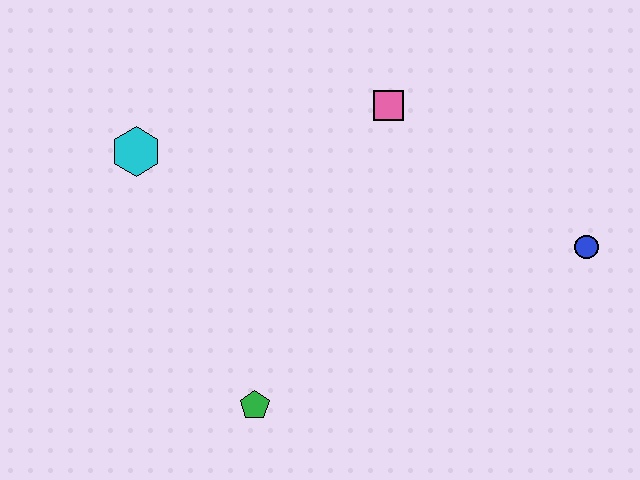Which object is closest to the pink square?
The blue circle is closest to the pink square.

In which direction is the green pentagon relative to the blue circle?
The green pentagon is to the left of the blue circle.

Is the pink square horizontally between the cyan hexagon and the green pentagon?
No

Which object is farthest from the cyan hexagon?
The blue circle is farthest from the cyan hexagon.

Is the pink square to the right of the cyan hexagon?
Yes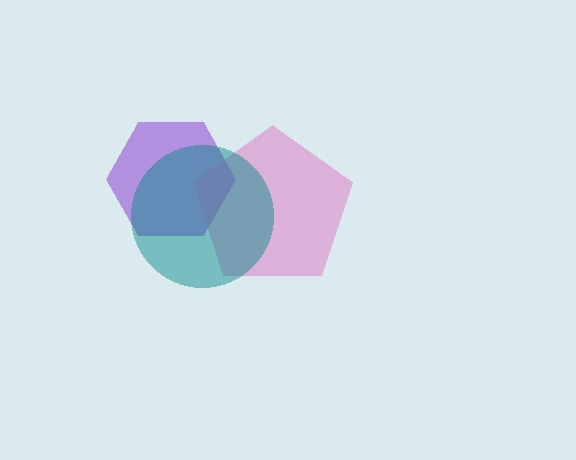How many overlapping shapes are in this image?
There are 3 overlapping shapes in the image.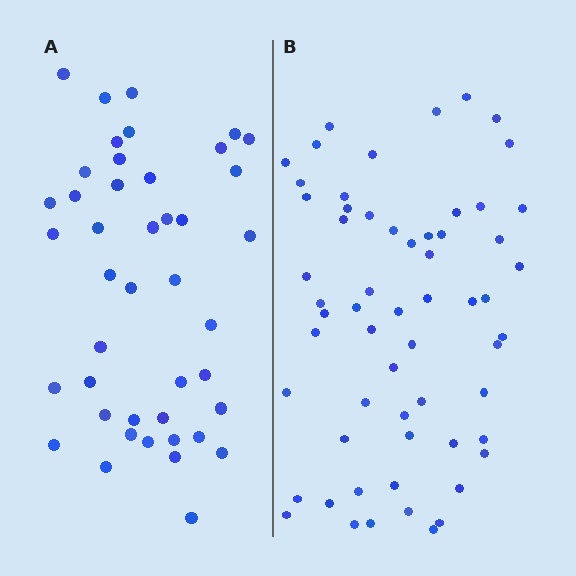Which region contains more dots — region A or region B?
Region B (the right region) has more dots.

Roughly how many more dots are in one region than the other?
Region B has approximately 15 more dots than region A.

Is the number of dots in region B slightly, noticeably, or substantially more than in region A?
Region B has noticeably more, but not dramatically so. The ratio is roughly 1.4 to 1.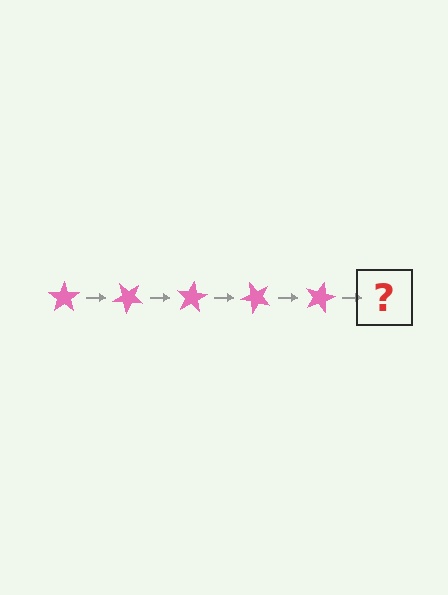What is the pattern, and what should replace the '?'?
The pattern is that the star rotates 40 degrees each step. The '?' should be a pink star rotated 200 degrees.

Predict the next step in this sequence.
The next step is a pink star rotated 200 degrees.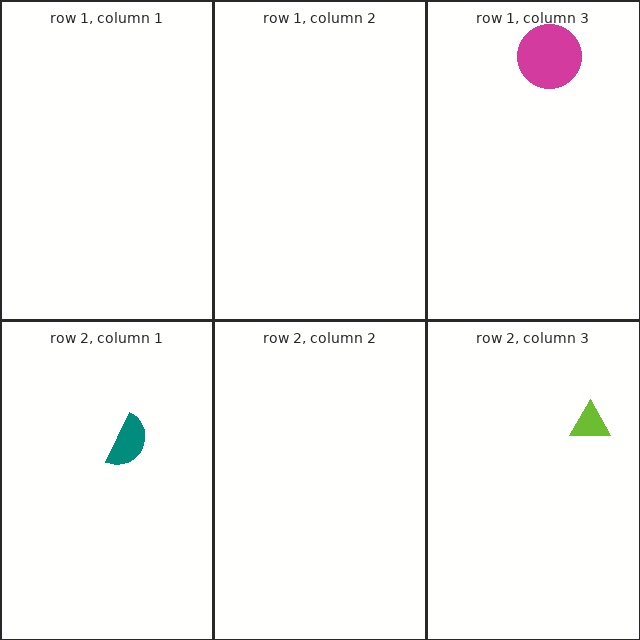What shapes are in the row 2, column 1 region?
The teal semicircle.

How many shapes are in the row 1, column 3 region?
1.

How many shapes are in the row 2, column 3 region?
1.